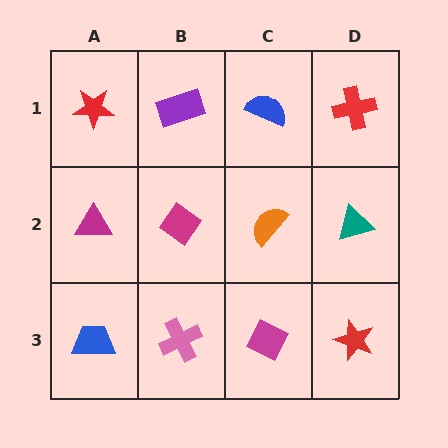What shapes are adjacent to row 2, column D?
A red cross (row 1, column D), a red star (row 3, column D), an orange semicircle (row 2, column C).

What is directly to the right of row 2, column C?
A teal triangle.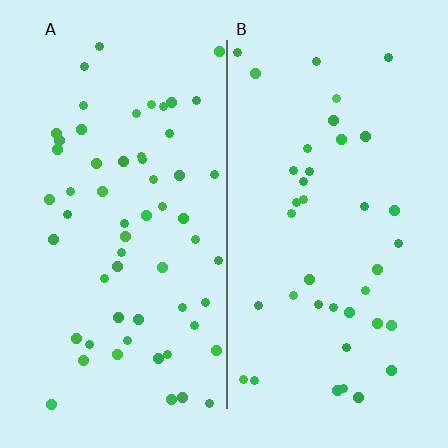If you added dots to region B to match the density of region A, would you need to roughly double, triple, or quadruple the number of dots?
Approximately double.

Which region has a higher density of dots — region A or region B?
A (the left).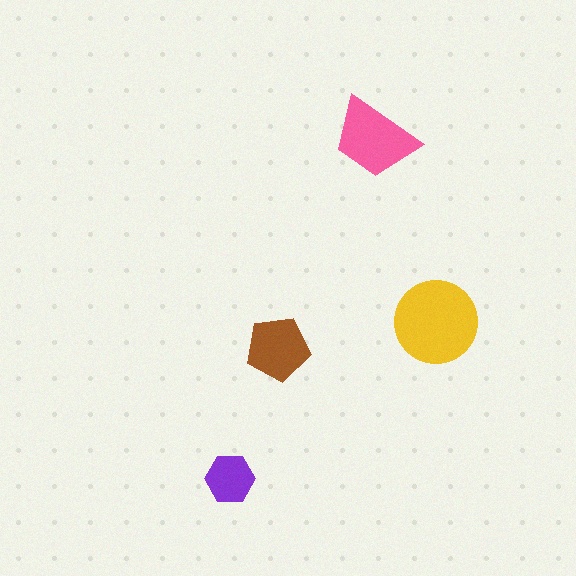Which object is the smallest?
The purple hexagon.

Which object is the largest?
The yellow circle.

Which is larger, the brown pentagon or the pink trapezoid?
The pink trapezoid.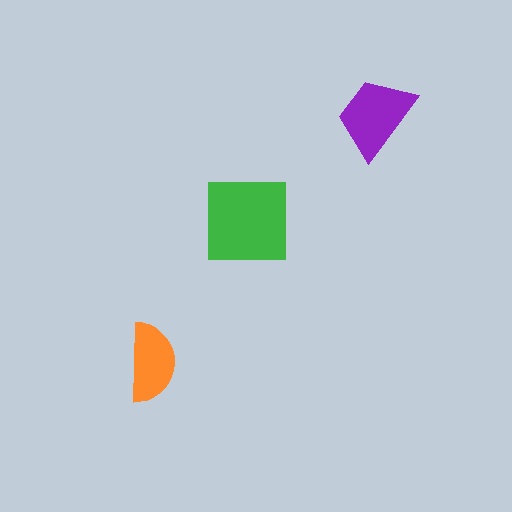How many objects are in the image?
There are 3 objects in the image.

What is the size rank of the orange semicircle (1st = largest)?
3rd.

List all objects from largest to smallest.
The green square, the purple trapezoid, the orange semicircle.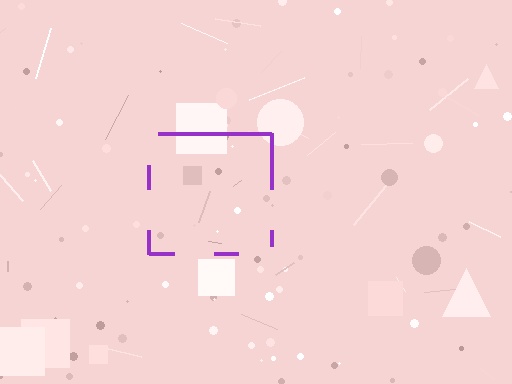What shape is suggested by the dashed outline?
The dashed outline suggests a square.